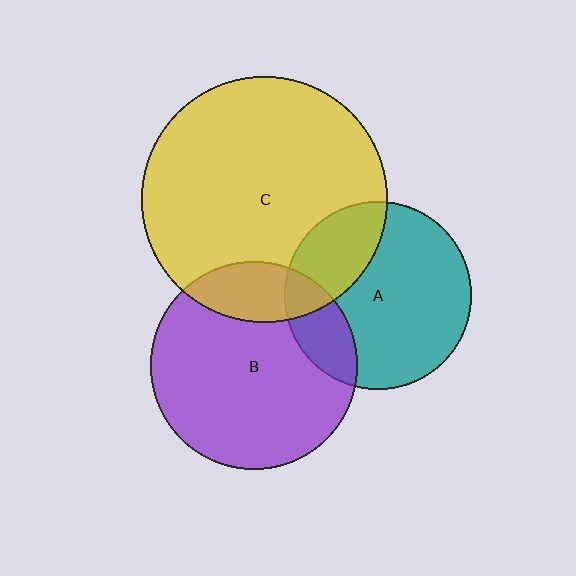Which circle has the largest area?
Circle C (yellow).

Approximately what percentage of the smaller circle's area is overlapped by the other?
Approximately 20%.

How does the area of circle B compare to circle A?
Approximately 1.2 times.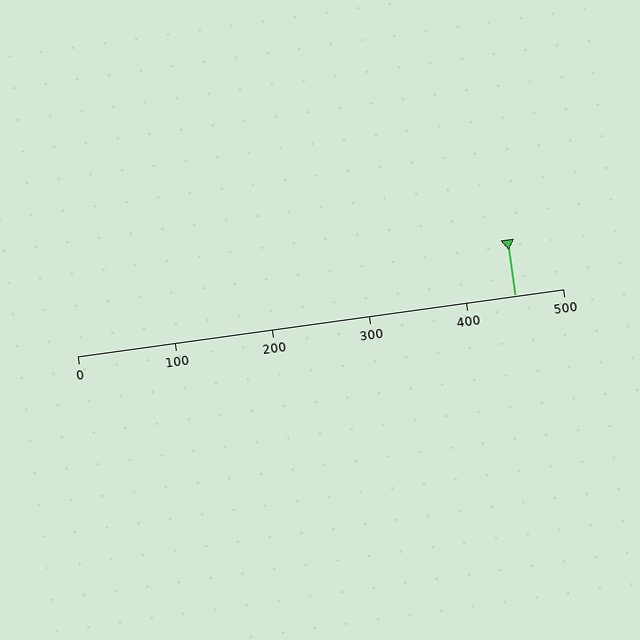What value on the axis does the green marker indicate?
The marker indicates approximately 450.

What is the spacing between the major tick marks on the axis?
The major ticks are spaced 100 apart.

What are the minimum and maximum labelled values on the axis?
The axis runs from 0 to 500.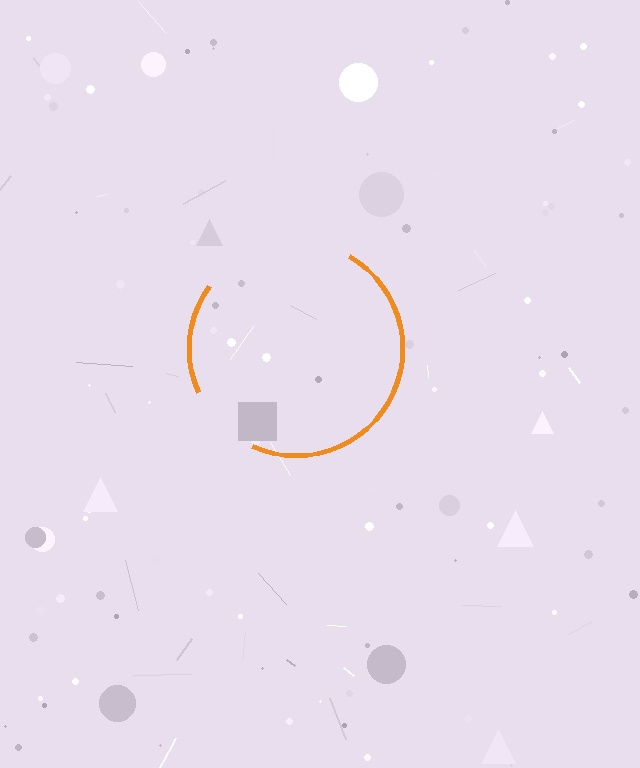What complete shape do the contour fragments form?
The contour fragments form a circle.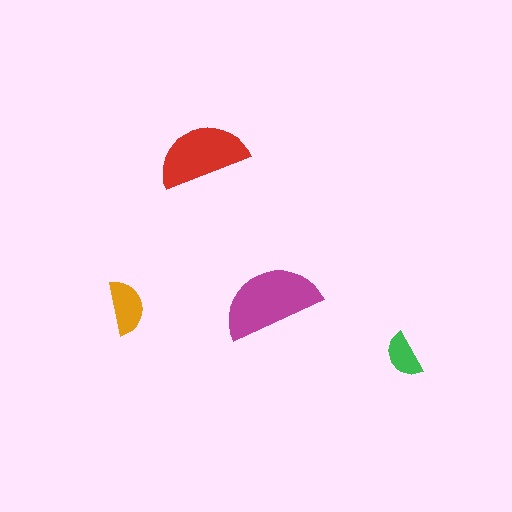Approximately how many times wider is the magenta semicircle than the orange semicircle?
About 2 times wider.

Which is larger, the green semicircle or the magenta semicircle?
The magenta one.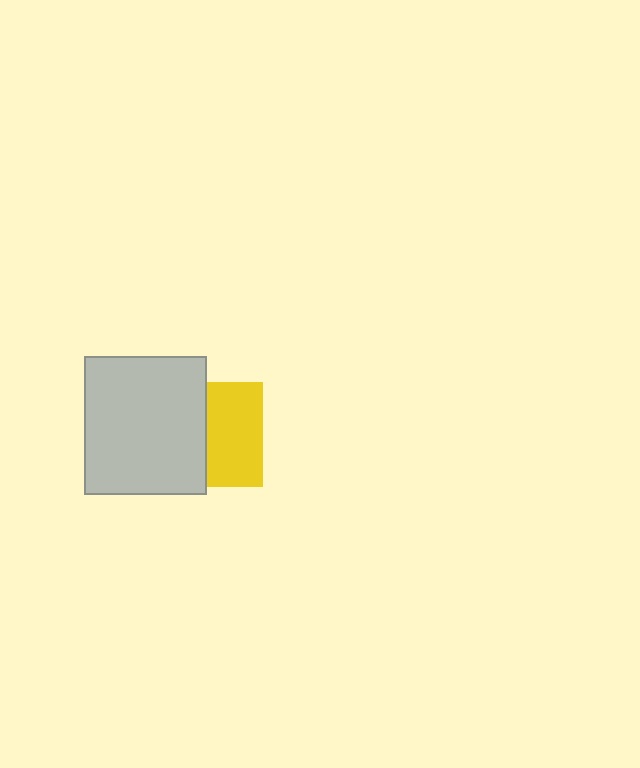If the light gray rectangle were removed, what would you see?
You would see the complete yellow square.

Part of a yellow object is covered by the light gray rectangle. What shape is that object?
It is a square.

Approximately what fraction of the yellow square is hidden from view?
Roughly 47% of the yellow square is hidden behind the light gray rectangle.